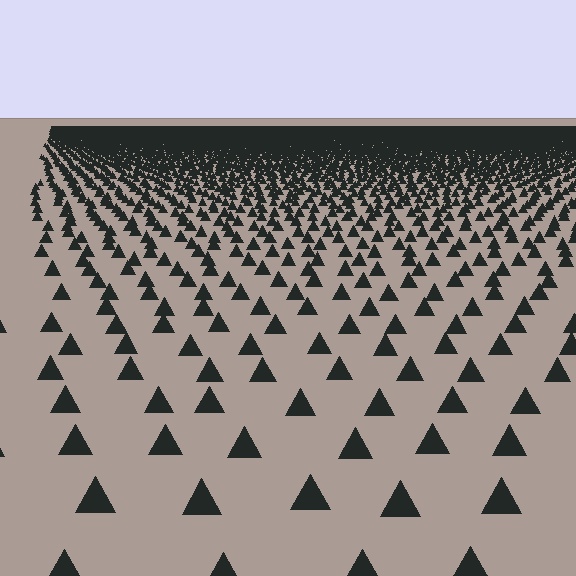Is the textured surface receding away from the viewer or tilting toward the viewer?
The surface is receding away from the viewer. Texture elements get smaller and denser toward the top.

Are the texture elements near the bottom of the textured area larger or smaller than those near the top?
Larger. Near the bottom, elements are closer to the viewer and appear at a bigger on-screen size.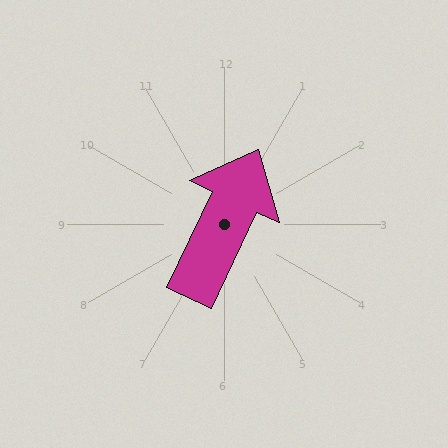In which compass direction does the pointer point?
Northeast.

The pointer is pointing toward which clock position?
Roughly 1 o'clock.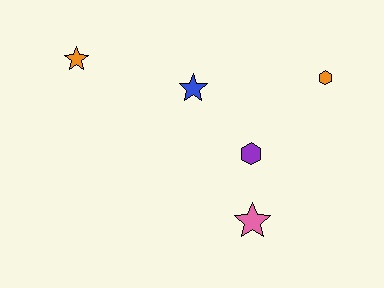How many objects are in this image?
There are 5 objects.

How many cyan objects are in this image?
There are no cyan objects.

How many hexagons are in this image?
There are 2 hexagons.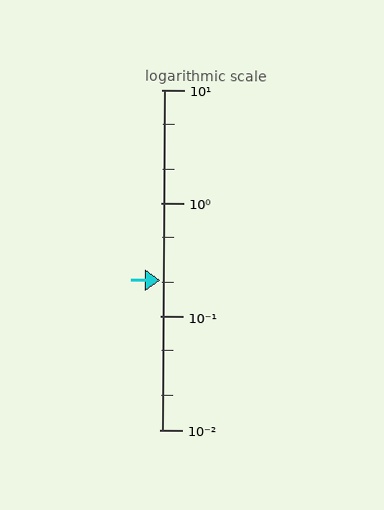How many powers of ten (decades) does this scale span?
The scale spans 3 decades, from 0.01 to 10.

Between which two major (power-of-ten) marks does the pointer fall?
The pointer is between 0.1 and 1.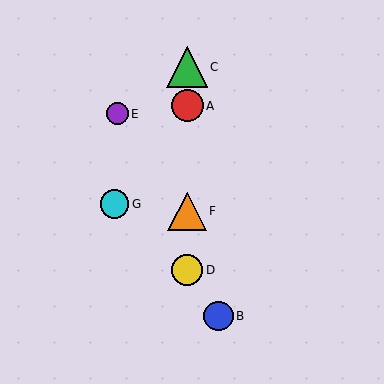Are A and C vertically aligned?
Yes, both are at x≈187.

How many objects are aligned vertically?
4 objects (A, C, D, F) are aligned vertically.